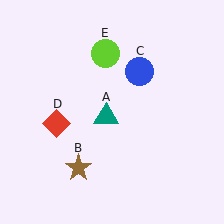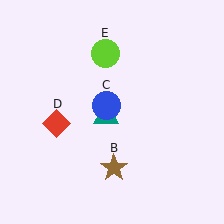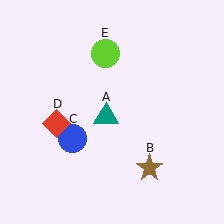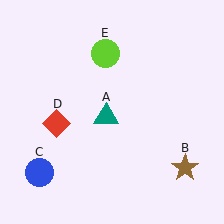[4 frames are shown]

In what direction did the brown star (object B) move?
The brown star (object B) moved right.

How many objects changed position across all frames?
2 objects changed position: brown star (object B), blue circle (object C).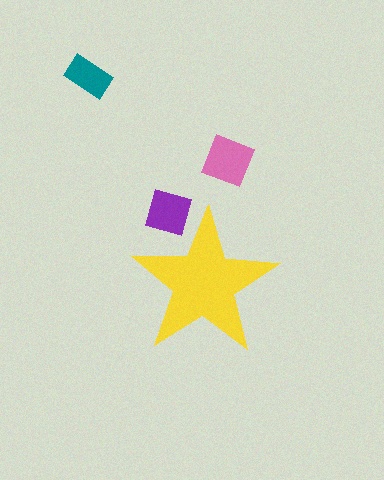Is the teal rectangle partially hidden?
No, the teal rectangle is fully visible.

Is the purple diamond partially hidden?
Yes, the purple diamond is partially hidden behind the yellow star.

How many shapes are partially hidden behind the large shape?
1 shape is partially hidden.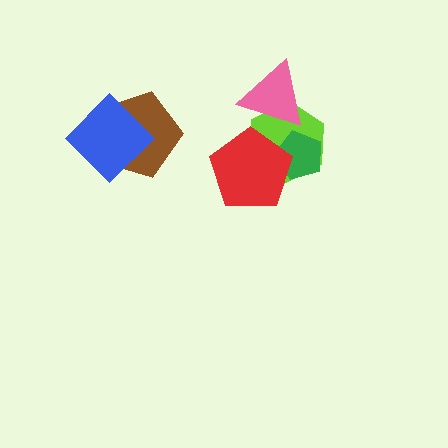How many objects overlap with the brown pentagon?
1 object overlaps with the brown pentagon.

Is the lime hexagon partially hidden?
Yes, it is partially covered by another shape.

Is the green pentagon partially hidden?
Yes, it is partially covered by another shape.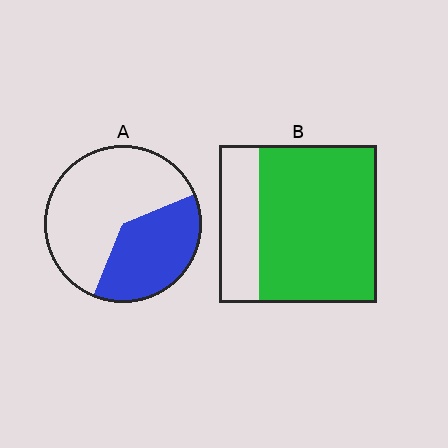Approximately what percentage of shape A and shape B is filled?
A is approximately 40% and B is approximately 75%.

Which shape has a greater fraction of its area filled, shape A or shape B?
Shape B.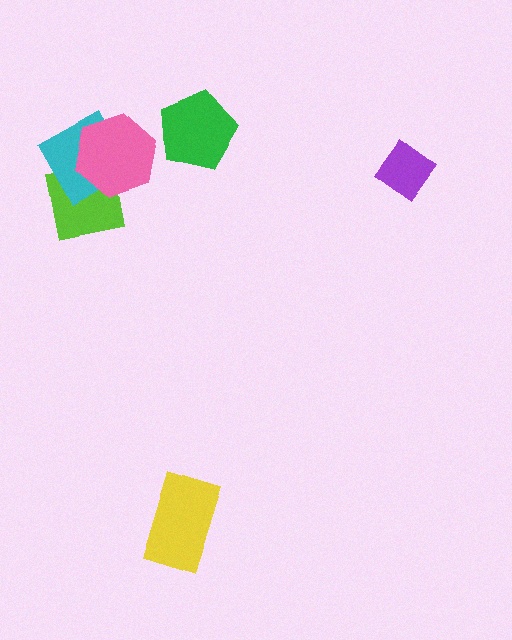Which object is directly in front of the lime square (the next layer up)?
The cyan diamond is directly in front of the lime square.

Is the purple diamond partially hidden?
No, no other shape covers it.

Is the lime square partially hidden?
Yes, it is partially covered by another shape.